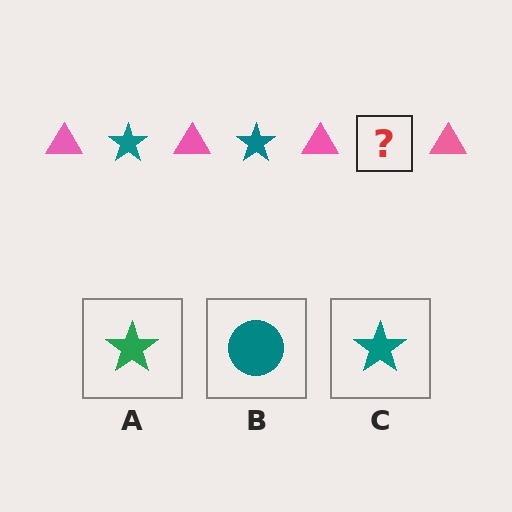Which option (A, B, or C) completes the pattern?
C.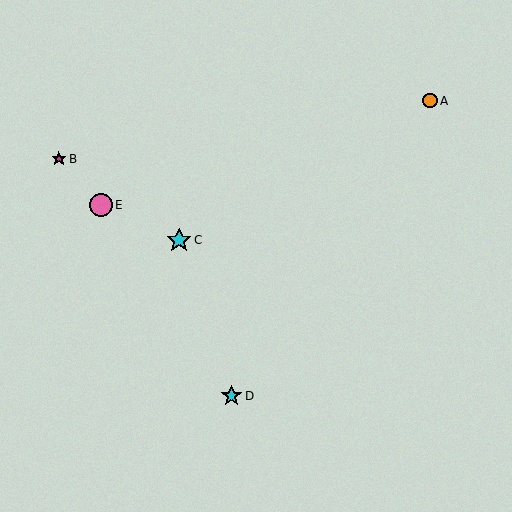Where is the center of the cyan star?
The center of the cyan star is at (179, 240).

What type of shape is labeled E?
Shape E is a pink circle.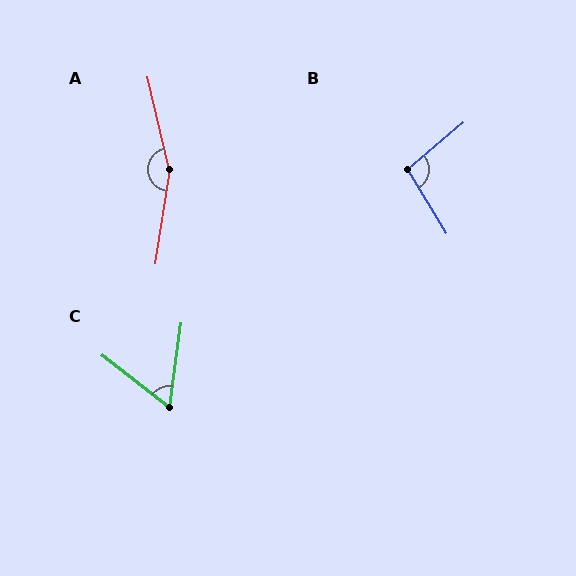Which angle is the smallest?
C, at approximately 60 degrees.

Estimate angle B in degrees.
Approximately 98 degrees.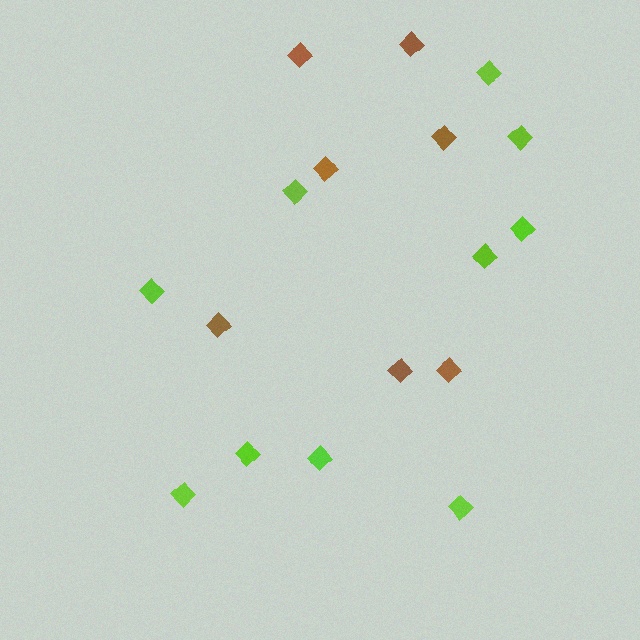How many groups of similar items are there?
There are 2 groups: one group of brown diamonds (7) and one group of lime diamonds (10).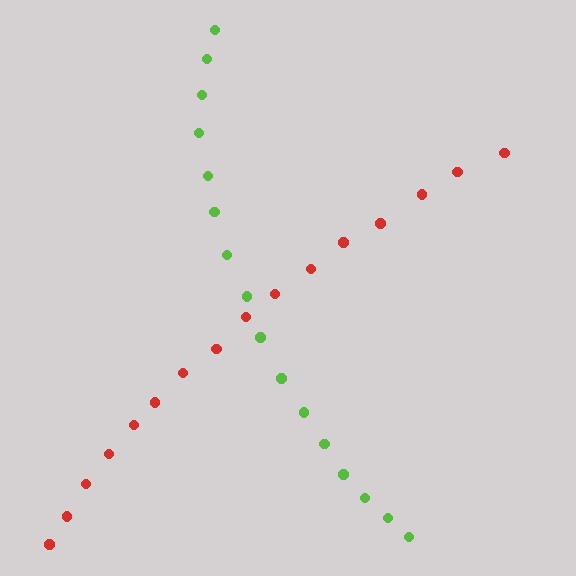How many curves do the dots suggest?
There are 2 distinct paths.